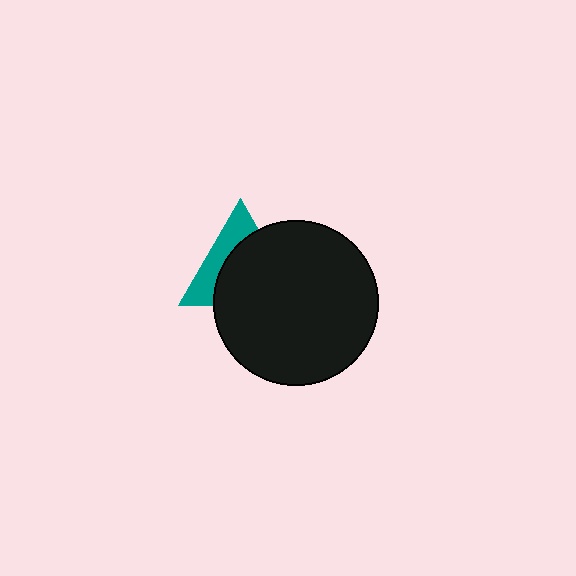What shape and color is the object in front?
The object in front is a black circle.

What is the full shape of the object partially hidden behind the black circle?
The partially hidden object is a teal triangle.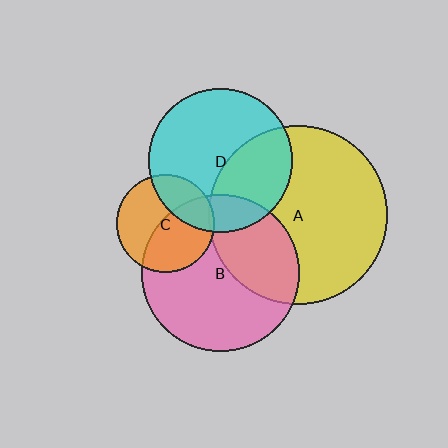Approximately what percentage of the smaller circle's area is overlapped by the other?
Approximately 35%.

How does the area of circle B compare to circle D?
Approximately 1.2 times.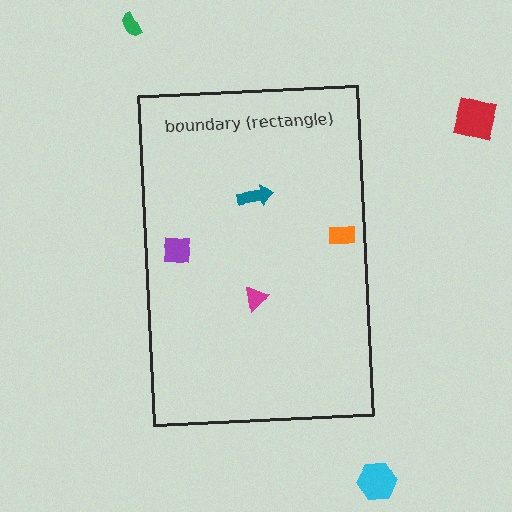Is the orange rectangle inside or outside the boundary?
Inside.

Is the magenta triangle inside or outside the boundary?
Inside.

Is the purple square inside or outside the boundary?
Inside.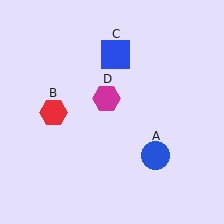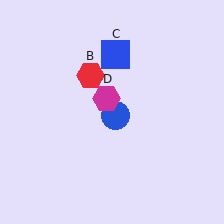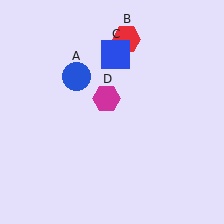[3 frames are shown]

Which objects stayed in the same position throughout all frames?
Blue square (object C) and magenta hexagon (object D) remained stationary.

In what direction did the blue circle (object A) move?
The blue circle (object A) moved up and to the left.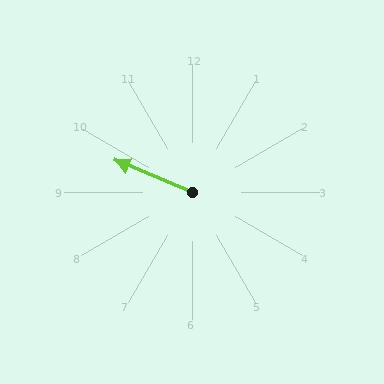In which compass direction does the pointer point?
West.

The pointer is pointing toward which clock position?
Roughly 10 o'clock.